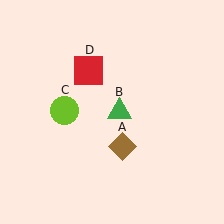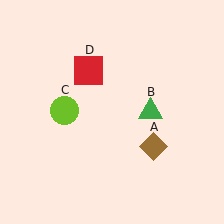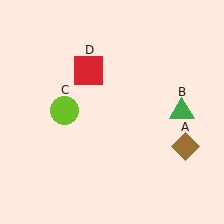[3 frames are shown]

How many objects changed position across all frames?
2 objects changed position: brown diamond (object A), green triangle (object B).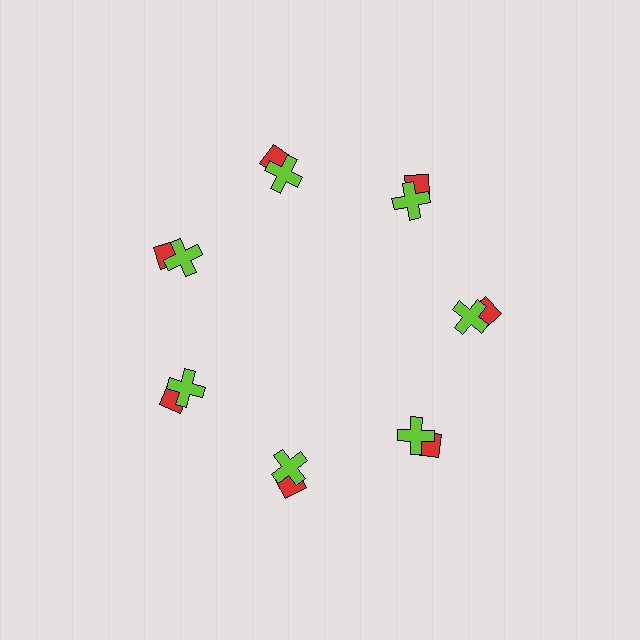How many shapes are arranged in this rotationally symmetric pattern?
There are 14 shapes, arranged in 7 groups of 2.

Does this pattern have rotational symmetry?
Yes, this pattern has 7-fold rotational symmetry. It looks the same after rotating 51 degrees around the center.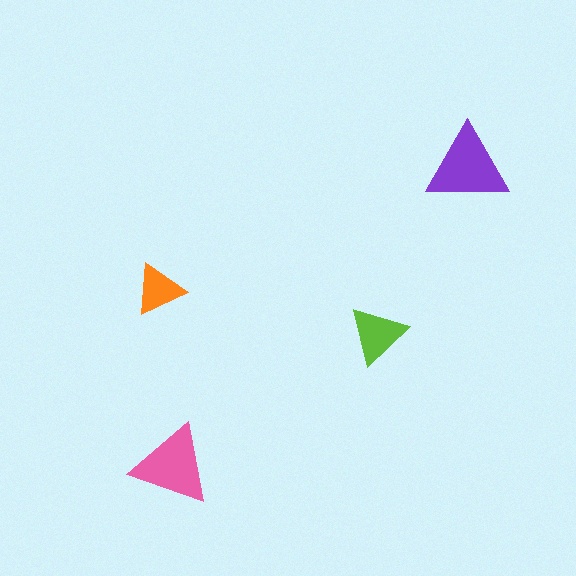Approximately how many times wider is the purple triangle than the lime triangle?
About 1.5 times wider.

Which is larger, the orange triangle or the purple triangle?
The purple one.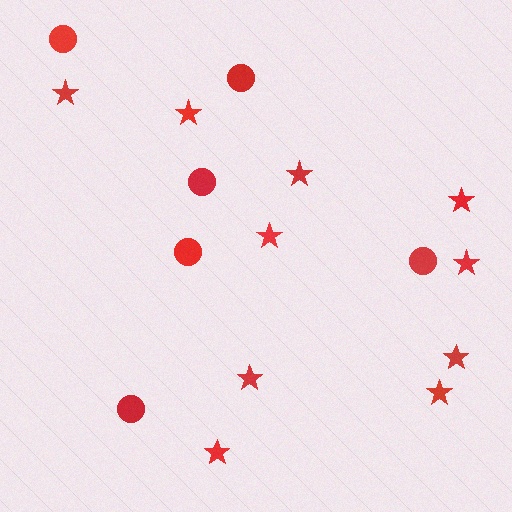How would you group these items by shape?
There are 2 groups: one group of stars (10) and one group of circles (6).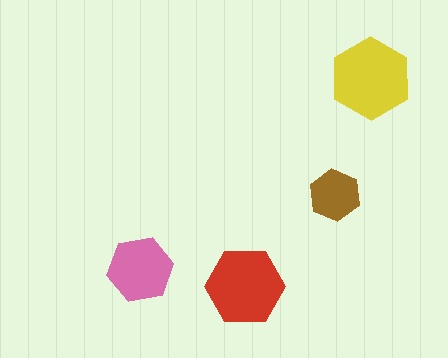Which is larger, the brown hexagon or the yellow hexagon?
The yellow one.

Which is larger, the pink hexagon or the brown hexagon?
The pink one.